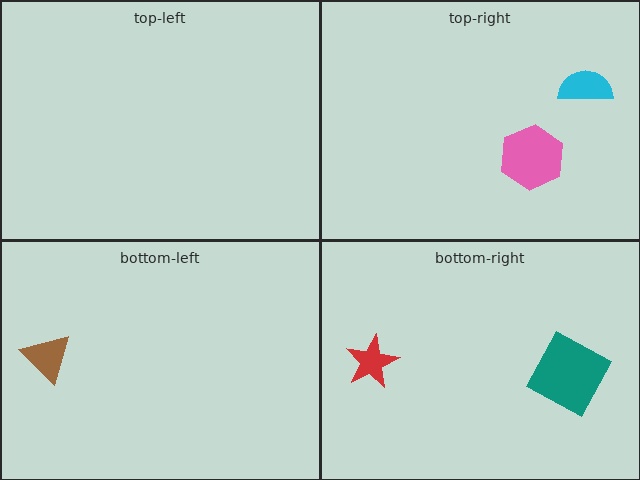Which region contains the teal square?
The bottom-right region.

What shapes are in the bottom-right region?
The teal square, the red star.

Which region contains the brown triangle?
The bottom-left region.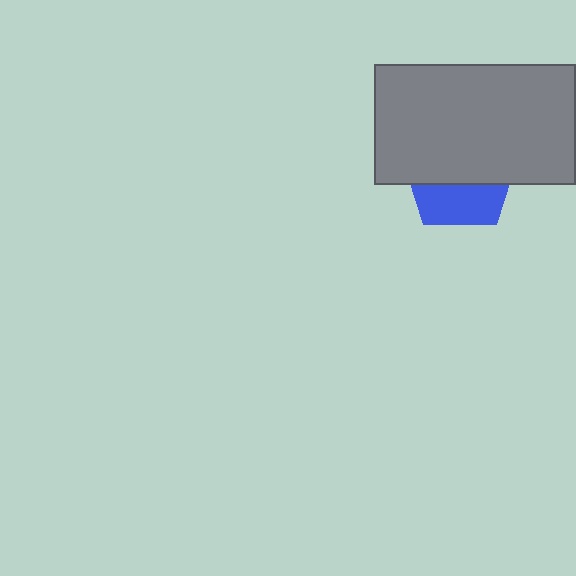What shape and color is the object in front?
The object in front is a gray rectangle.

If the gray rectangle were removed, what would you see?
You would see the complete blue pentagon.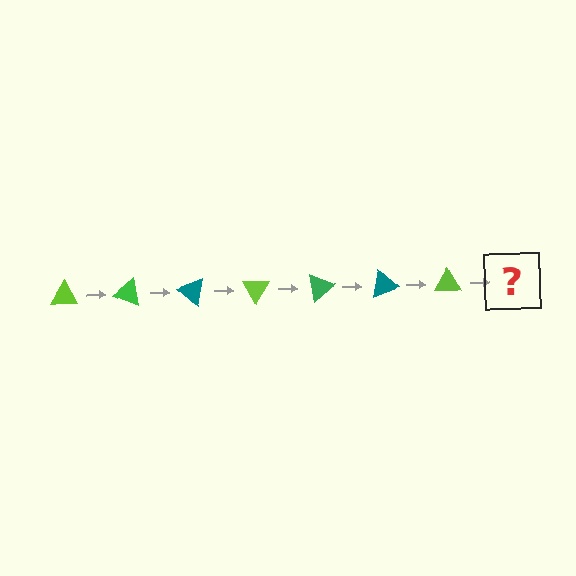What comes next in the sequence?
The next element should be a green triangle, rotated 140 degrees from the start.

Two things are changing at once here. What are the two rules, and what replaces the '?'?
The two rules are that it rotates 20 degrees each step and the color cycles through lime, green, and teal. The '?' should be a green triangle, rotated 140 degrees from the start.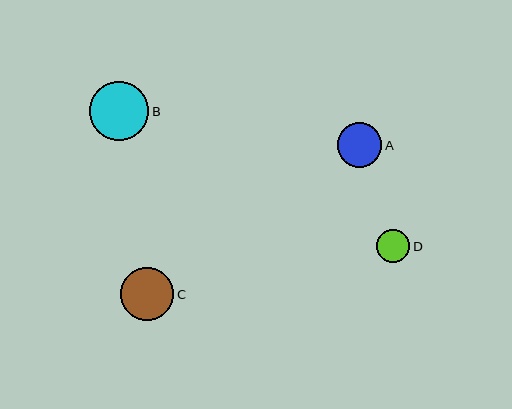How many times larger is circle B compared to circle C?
Circle B is approximately 1.1 times the size of circle C.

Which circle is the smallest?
Circle D is the smallest with a size of approximately 33 pixels.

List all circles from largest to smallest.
From largest to smallest: B, C, A, D.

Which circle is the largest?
Circle B is the largest with a size of approximately 59 pixels.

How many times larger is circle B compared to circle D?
Circle B is approximately 1.8 times the size of circle D.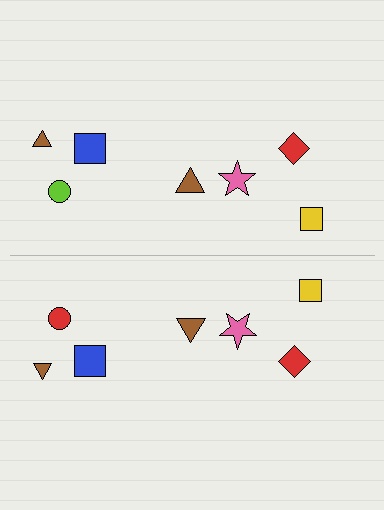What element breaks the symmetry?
The red circle on the bottom side breaks the symmetry — its mirror counterpart is lime.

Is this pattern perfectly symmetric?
No, the pattern is not perfectly symmetric. The red circle on the bottom side breaks the symmetry — its mirror counterpart is lime.